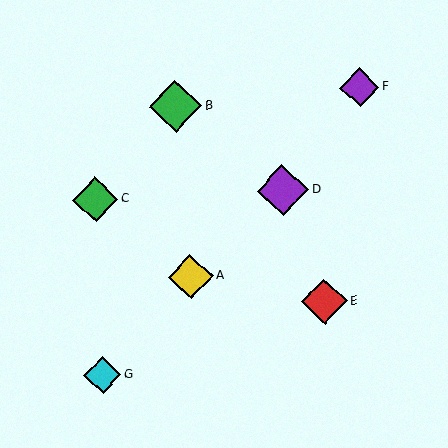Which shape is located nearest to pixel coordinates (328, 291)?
The red diamond (labeled E) at (324, 301) is nearest to that location.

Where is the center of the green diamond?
The center of the green diamond is at (176, 106).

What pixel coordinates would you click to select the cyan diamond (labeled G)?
Click at (102, 375) to select the cyan diamond G.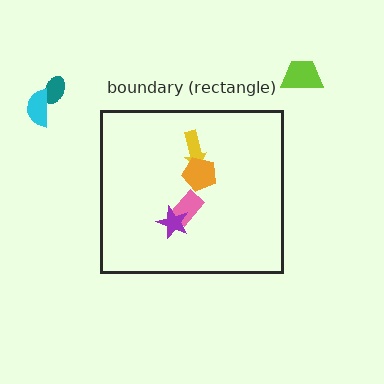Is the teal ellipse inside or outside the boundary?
Outside.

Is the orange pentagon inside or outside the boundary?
Inside.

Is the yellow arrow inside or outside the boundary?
Inside.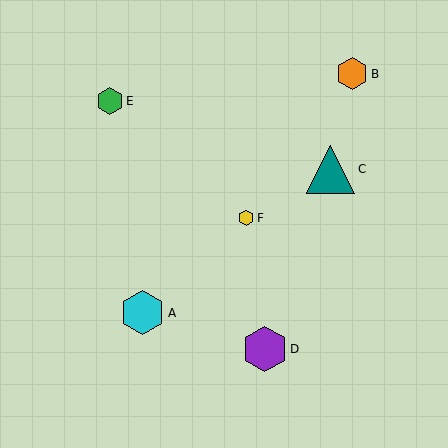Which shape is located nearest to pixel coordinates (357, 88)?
The orange hexagon (labeled B) at (352, 74) is nearest to that location.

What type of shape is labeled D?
Shape D is a purple hexagon.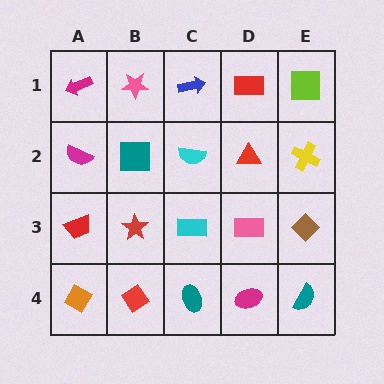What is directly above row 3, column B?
A teal square.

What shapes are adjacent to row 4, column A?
A red trapezoid (row 3, column A), a red diamond (row 4, column B).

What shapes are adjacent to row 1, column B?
A teal square (row 2, column B), a magenta arrow (row 1, column A), a blue arrow (row 1, column C).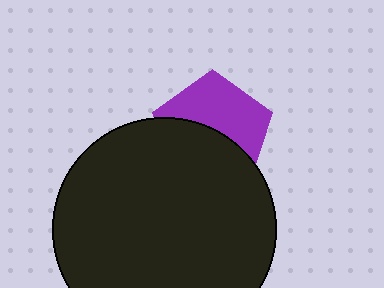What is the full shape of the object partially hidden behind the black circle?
The partially hidden object is a purple pentagon.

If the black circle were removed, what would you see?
You would see the complete purple pentagon.